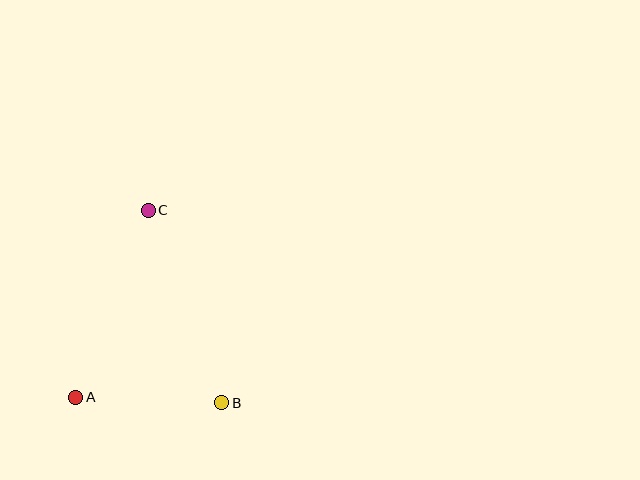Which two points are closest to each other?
Points A and B are closest to each other.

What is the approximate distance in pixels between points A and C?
The distance between A and C is approximately 201 pixels.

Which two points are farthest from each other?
Points B and C are farthest from each other.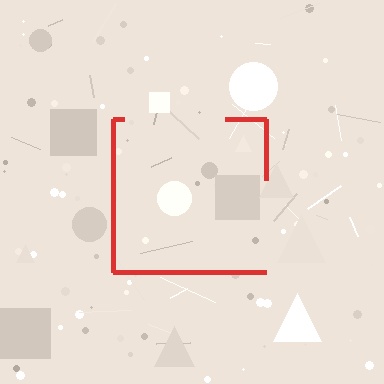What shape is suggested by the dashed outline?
The dashed outline suggests a square.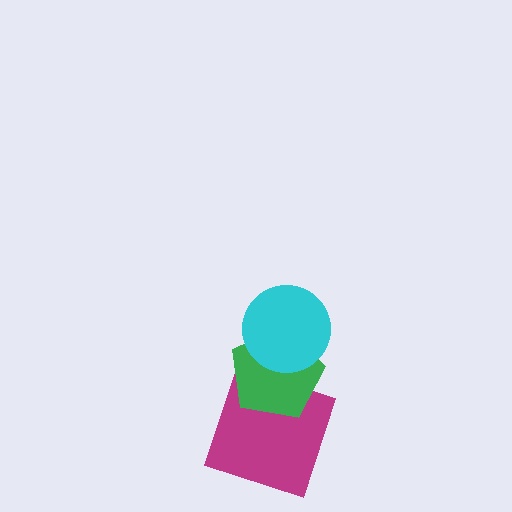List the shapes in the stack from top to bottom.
From top to bottom: the cyan circle, the green pentagon, the magenta square.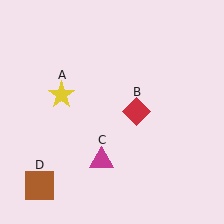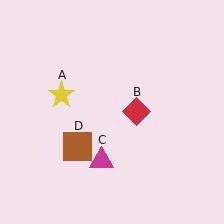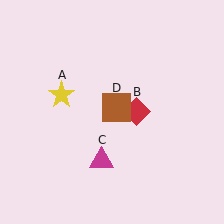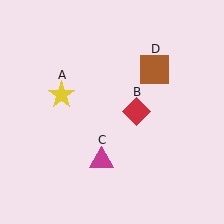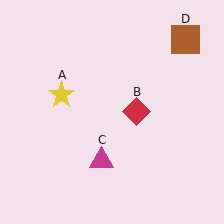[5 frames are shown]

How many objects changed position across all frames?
1 object changed position: brown square (object D).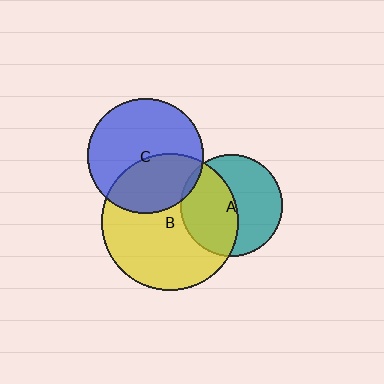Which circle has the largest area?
Circle B (yellow).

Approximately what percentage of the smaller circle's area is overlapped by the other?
Approximately 40%.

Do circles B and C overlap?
Yes.